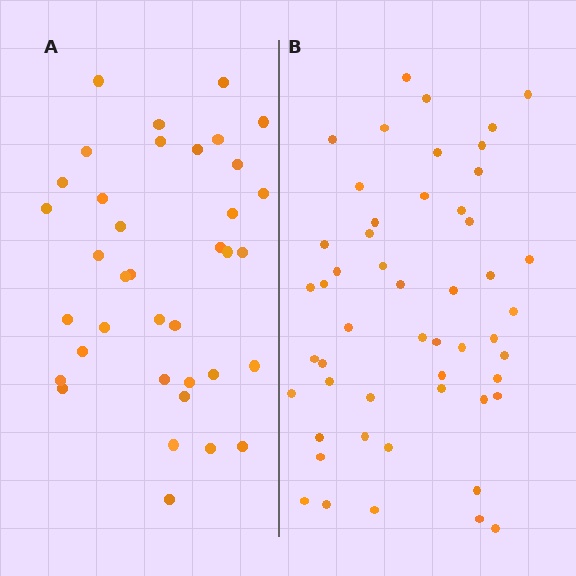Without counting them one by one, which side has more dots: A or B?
Region B (the right region) has more dots.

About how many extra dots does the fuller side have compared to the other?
Region B has approximately 15 more dots than region A.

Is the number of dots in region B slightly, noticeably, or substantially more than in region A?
Region B has noticeably more, but not dramatically so. The ratio is roughly 1.4 to 1.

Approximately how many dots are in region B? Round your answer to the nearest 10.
About 50 dots. (The exact count is 51, which rounds to 50.)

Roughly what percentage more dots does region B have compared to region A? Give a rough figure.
About 40% more.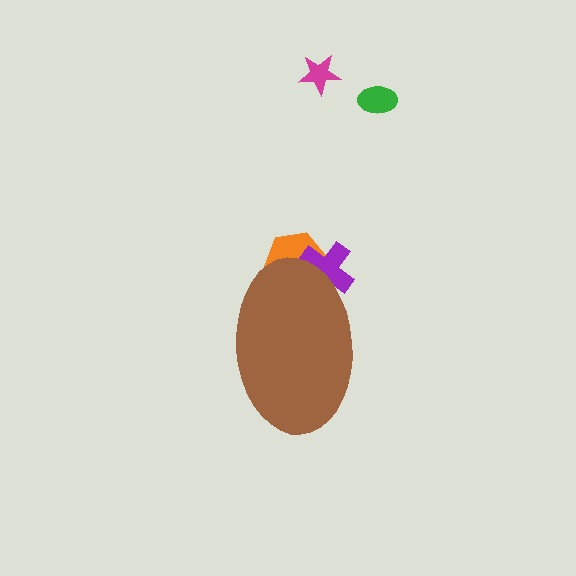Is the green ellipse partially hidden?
No, the green ellipse is fully visible.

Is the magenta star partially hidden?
No, the magenta star is fully visible.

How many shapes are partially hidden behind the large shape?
2 shapes are partially hidden.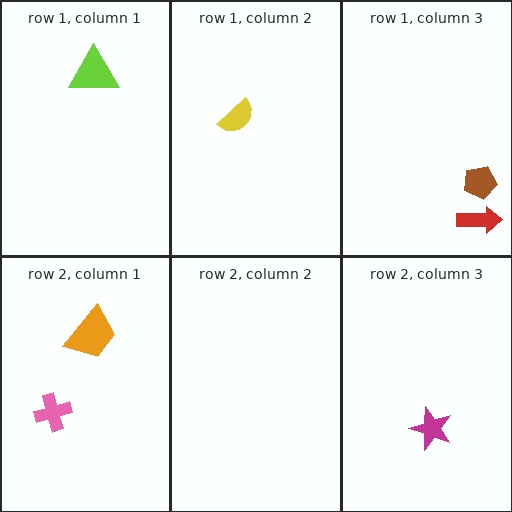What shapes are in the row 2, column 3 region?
The magenta star.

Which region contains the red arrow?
The row 1, column 3 region.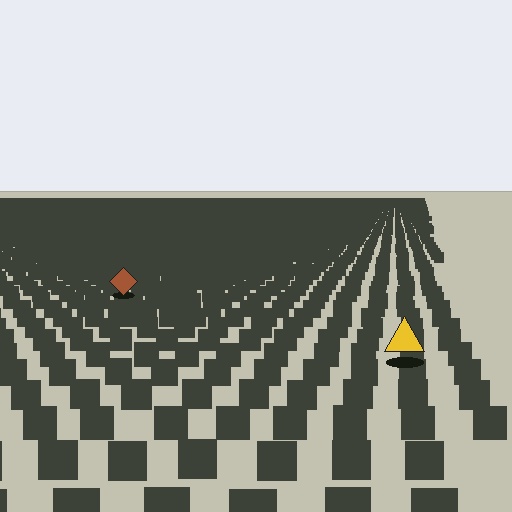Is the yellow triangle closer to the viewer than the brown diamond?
Yes. The yellow triangle is closer — you can tell from the texture gradient: the ground texture is coarser near it.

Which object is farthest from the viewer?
The brown diamond is farthest from the viewer. It appears smaller and the ground texture around it is denser.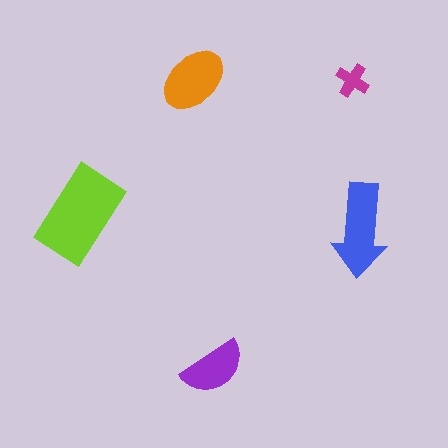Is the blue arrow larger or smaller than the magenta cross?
Larger.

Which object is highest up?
The orange ellipse is topmost.